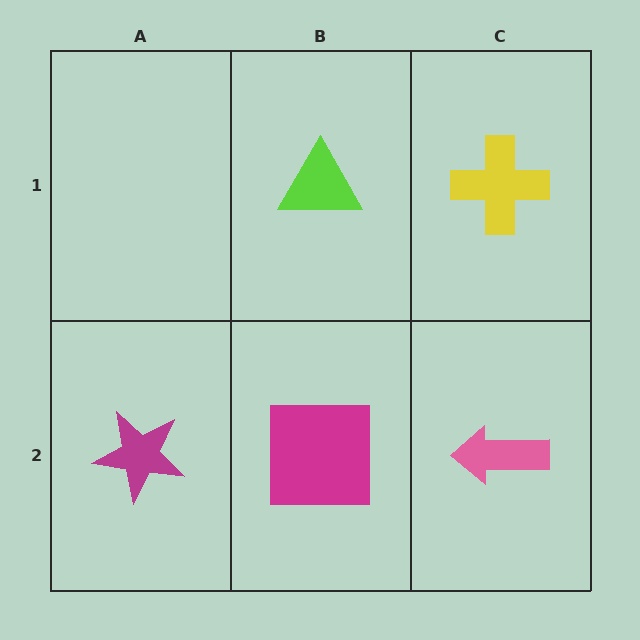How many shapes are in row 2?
3 shapes.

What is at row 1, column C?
A yellow cross.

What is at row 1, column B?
A lime triangle.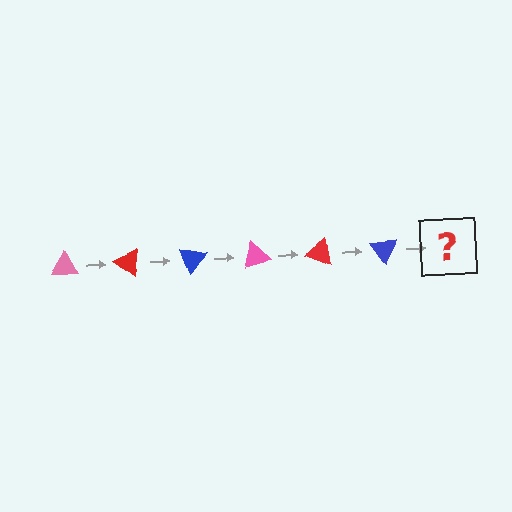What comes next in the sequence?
The next element should be a pink triangle, rotated 210 degrees from the start.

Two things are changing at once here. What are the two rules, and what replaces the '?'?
The two rules are that it rotates 35 degrees each step and the color cycles through pink, red, and blue. The '?' should be a pink triangle, rotated 210 degrees from the start.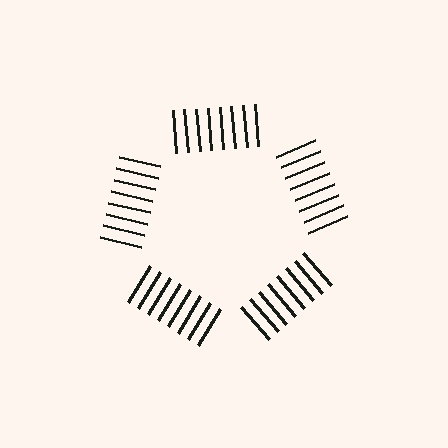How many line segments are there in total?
40 — 8 along each of the 5 edges.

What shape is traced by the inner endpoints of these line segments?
An illusory pentagon — the line segments terminate on its edges but no continuous stroke is drawn.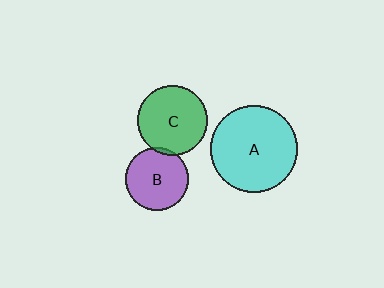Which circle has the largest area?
Circle A (cyan).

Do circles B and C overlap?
Yes.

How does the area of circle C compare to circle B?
Approximately 1.2 times.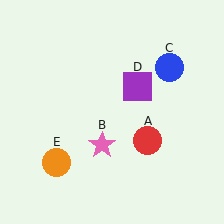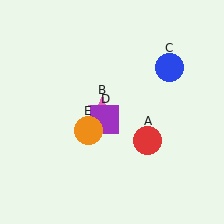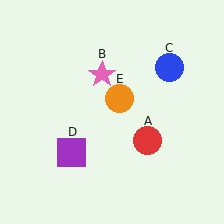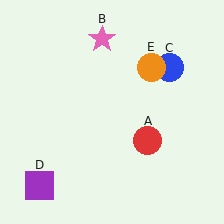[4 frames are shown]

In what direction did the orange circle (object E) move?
The orange circle (object E) moved up and to the right.